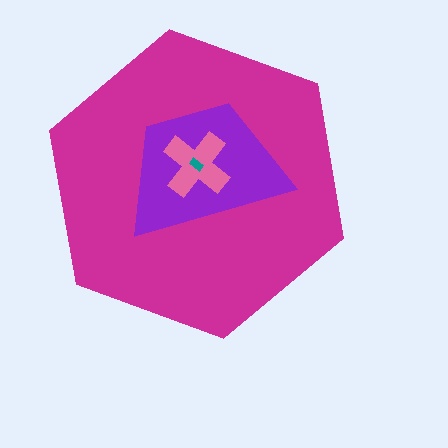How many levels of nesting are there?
4.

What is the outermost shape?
The magenta hexagon.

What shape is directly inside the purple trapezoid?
The pink cross.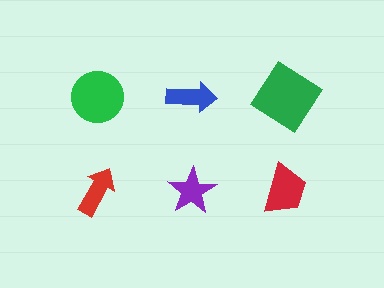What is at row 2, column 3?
A red trapezoid.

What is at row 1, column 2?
A blue arrow.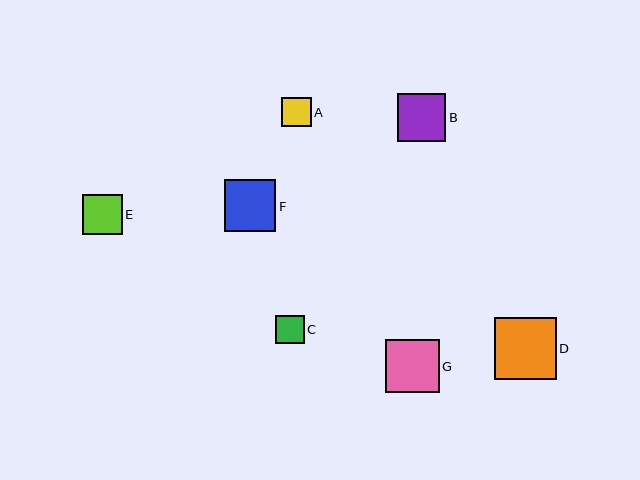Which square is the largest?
Square D is the largest with a size of approximately 62 pixels.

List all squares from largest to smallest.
From largest to smallest: D, G, F, B, E, A, C.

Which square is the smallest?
Square C is the smallest with a size of approximately 28 pixels.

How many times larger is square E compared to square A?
Square E is approximately 1.3 times the size of square A.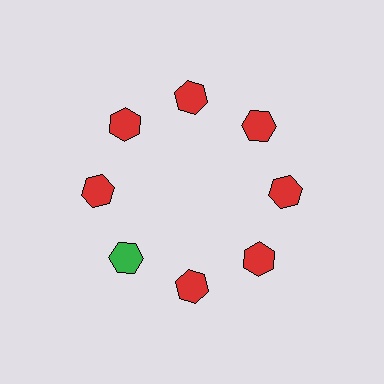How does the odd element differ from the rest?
It has a different color: green instead of red.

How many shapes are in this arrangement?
There are 8 shapes arranged in a ring pattern.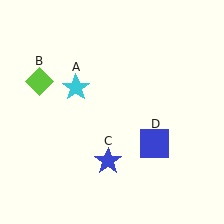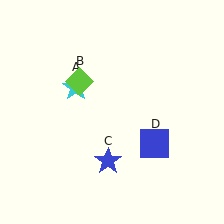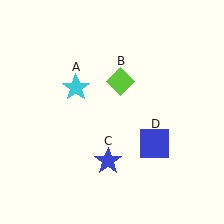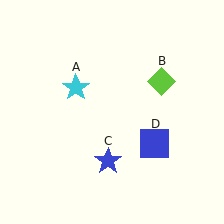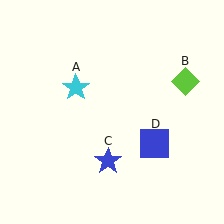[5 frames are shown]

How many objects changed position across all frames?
1 object changed position: lime diamond (object B).